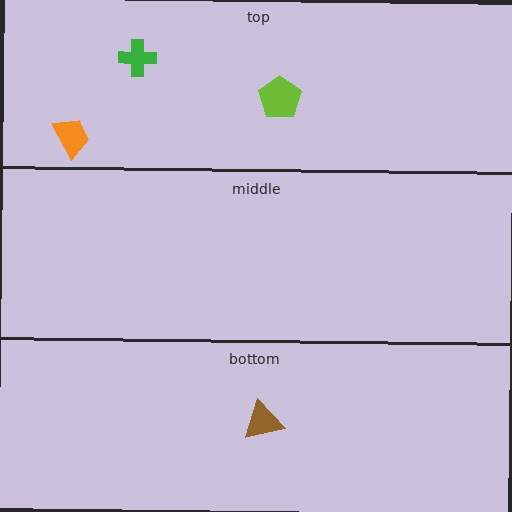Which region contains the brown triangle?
The bottom region.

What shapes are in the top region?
The lime pentagon, the green cross, the orange trapezoid.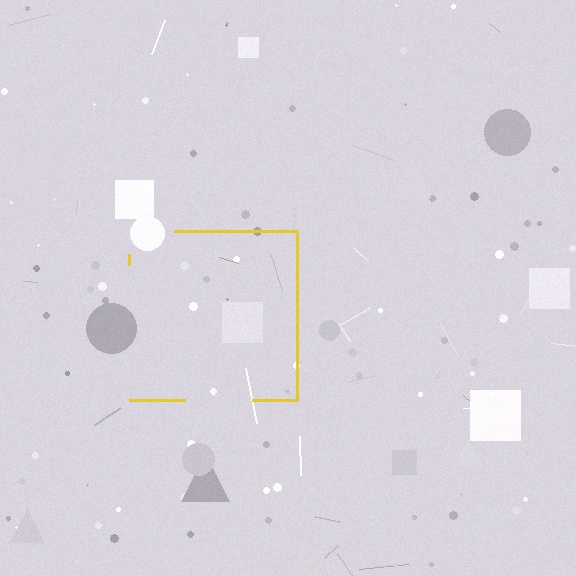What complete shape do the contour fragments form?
The contour fragments form a square.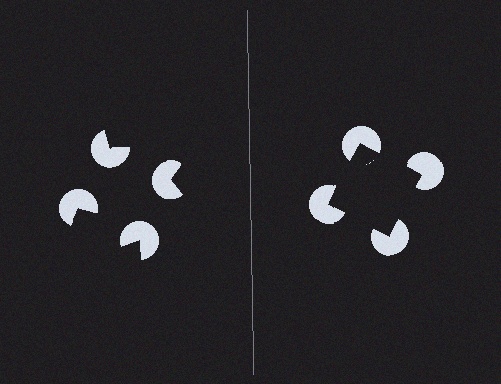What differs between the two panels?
The pac-man discs are positioned identically on both sides; only the wedge orientations differ. On the right they align to a square; on the left they are misaligned.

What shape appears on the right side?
An illusory square.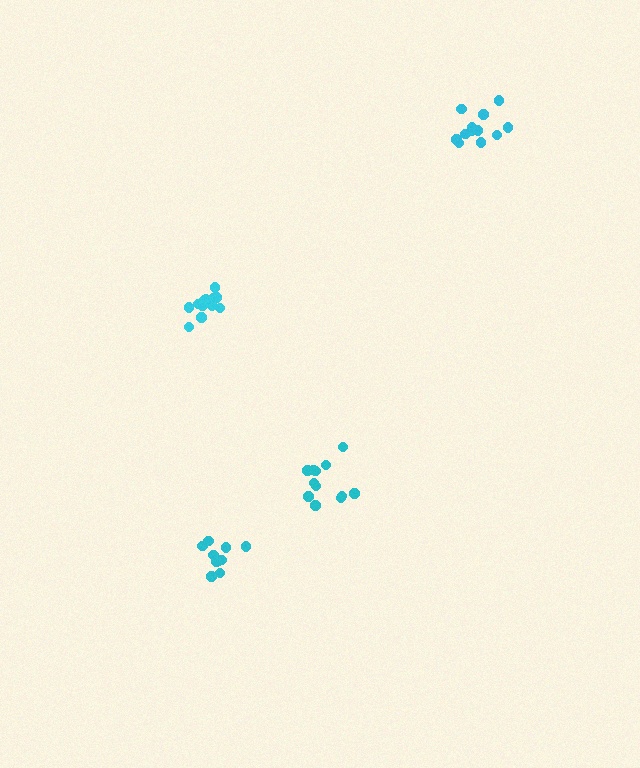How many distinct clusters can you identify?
There are 4 distinct clusters.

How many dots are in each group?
Group 1: 12 dots, Group 2: 10 dots, Group 3: 12 dots, Group 4: 13 dots (47 total).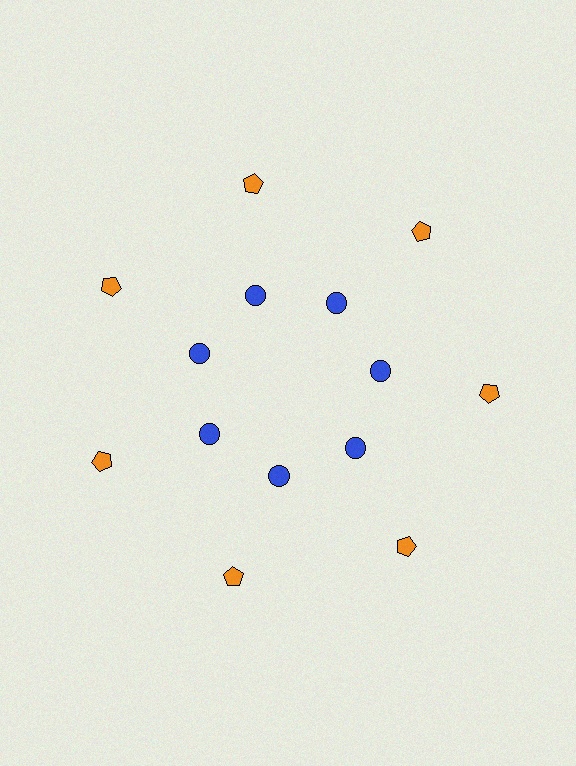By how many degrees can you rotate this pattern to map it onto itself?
The pattern maps onto itself every 51 degrees of rotation.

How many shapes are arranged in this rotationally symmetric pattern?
There are 14 shapes, arranged in 7 groups of 2.